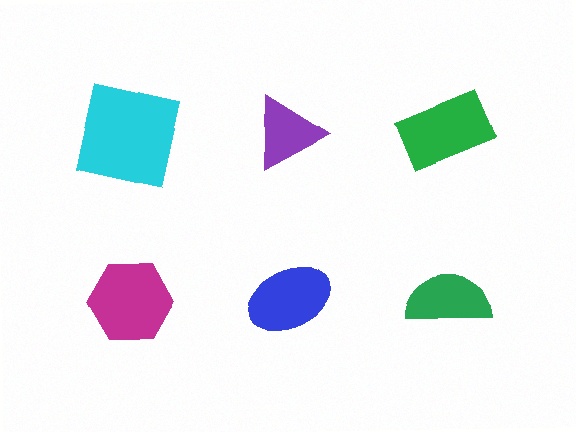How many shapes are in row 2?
3 shapes.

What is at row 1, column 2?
A purple triangle.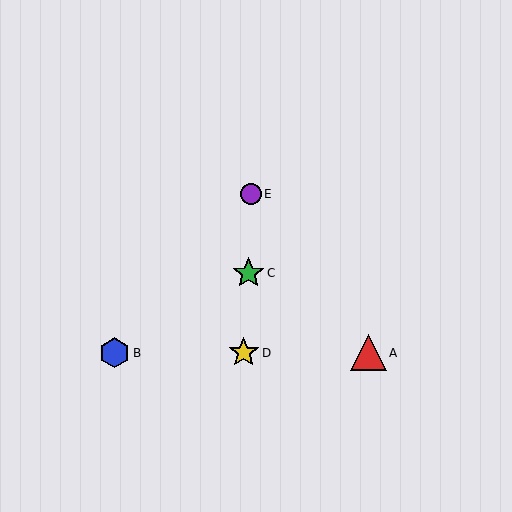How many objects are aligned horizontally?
3 objects (A, B, D) are aligned horizontally.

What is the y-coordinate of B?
Object B is at y≈353.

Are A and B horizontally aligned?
Yes, both are at y≈353.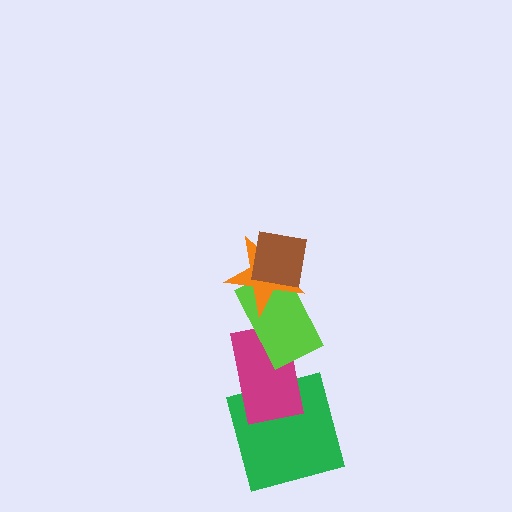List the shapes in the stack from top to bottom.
From top to bottom: the brown square, the orange star, the lime rectangle, the magenta rectangle, the green square.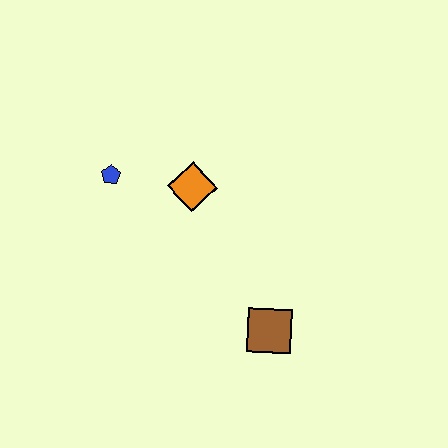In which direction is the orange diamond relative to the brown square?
The orange diamond is above the brown square.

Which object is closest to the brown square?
The orange diamond is closest to the brown square.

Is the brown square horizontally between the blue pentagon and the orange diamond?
No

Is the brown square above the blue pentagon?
No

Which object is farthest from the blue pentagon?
The brown square is farthest from the blue pentagon.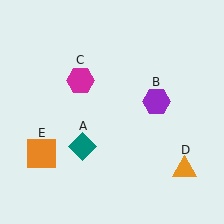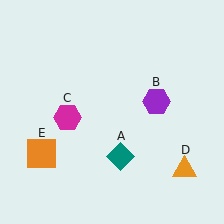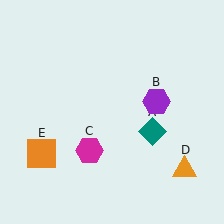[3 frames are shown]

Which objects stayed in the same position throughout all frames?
Purple hexagon (object B) and orange triangle (object D) and orange square (object E) remained stationary.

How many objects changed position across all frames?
2 objects changed position: teal diamond (object A), magenta hexagon (object C).